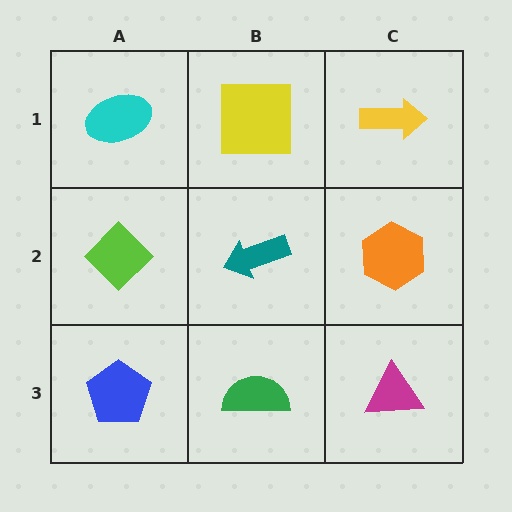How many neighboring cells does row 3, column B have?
3.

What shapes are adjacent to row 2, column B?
A yellow square (row 1, column B), a green semicircle (row 3, column B), a lime diamond (row 2, column A), an orange hexagon (row 2, column C).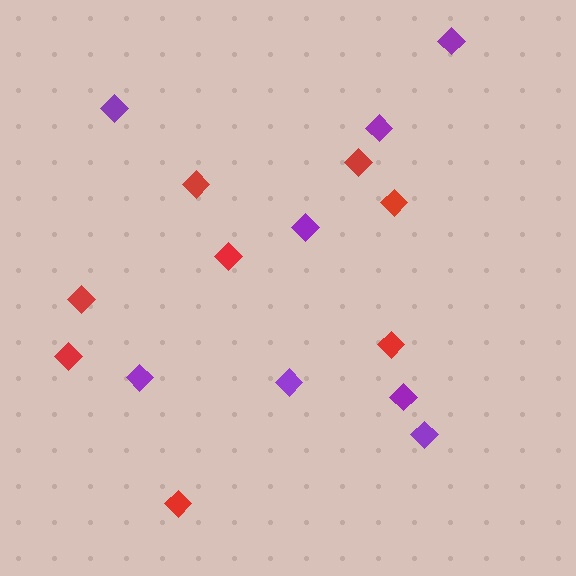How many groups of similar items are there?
There are 2 groups: one group of red diamonds (8) and one group of purple diamonds (8).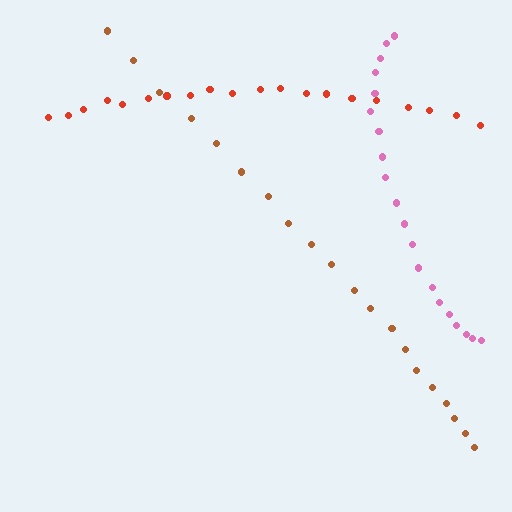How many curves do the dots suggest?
There are 3 distinct paths.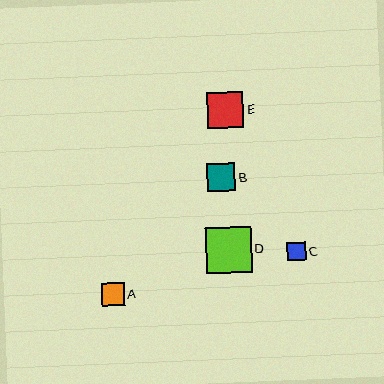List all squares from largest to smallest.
From largest to smallest: D, E, B, A, C.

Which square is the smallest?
Square C is the smallest with a size of approximately 18 pixels.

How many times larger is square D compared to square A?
Square D is approximately 2.0 times the size of square A.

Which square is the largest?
Square D is the largest with a size of approximately 46 pixels.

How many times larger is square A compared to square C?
Square A is approximately 1.2 times the size of square C.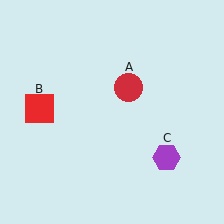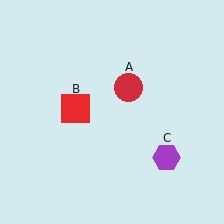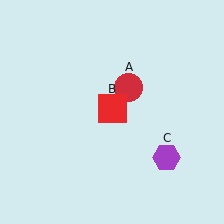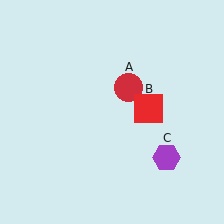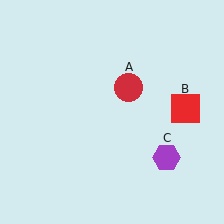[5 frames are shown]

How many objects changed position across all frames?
1 object changed position: red square (object B).